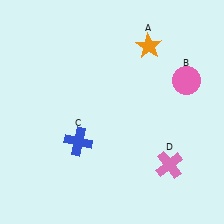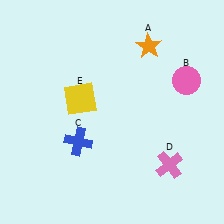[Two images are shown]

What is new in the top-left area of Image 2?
A yellow square (E) was added in the top-left area of Image 2.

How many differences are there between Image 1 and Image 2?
There is 1 difference between the two images.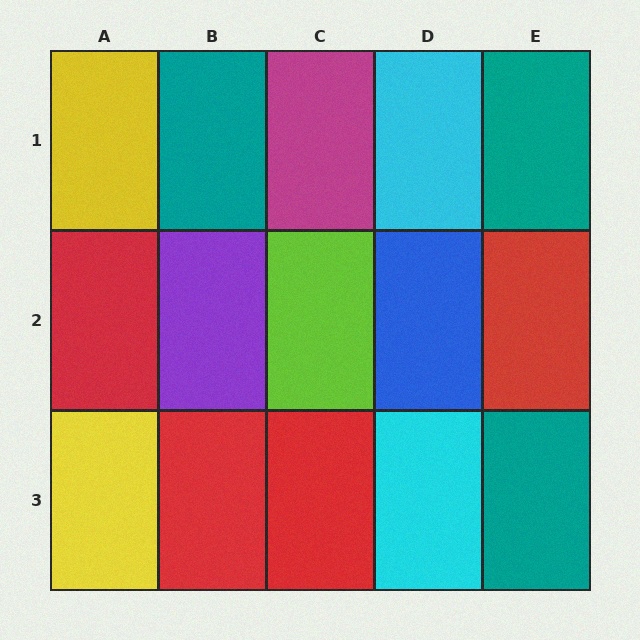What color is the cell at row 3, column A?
Yellow.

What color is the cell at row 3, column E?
Teal.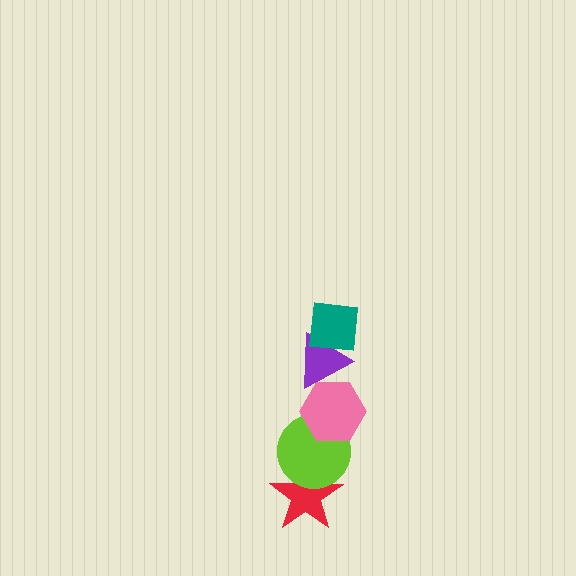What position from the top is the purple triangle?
The purple triangle is 2nd from the top.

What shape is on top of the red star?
The lime circle is on top of the red star.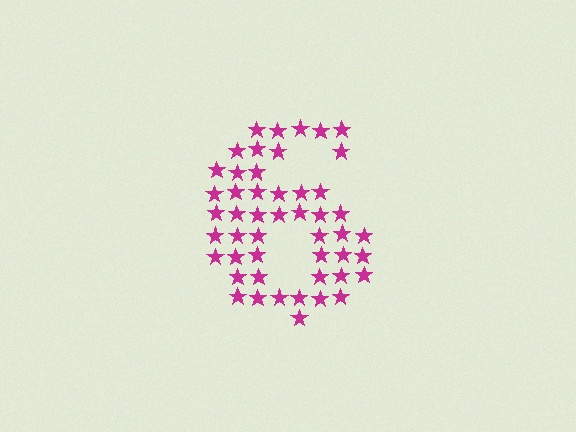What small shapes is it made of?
It is made of small stars.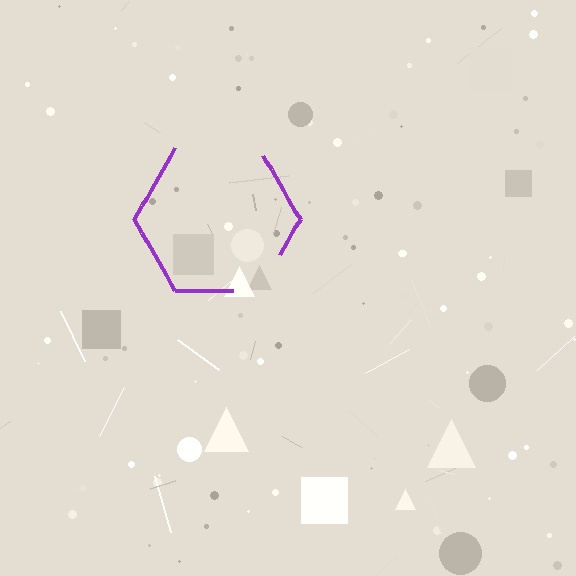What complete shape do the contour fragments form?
The contour fragments form a hexagon.